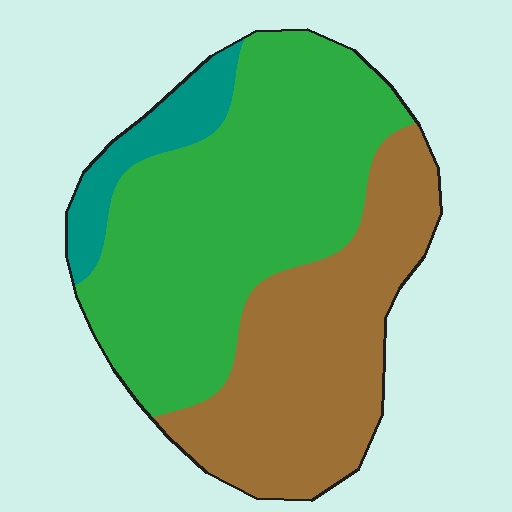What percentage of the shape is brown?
Brown covers about 40% of the shape.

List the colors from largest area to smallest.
From largest to smallest: green, brown, teal.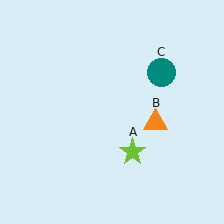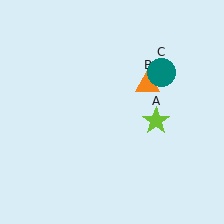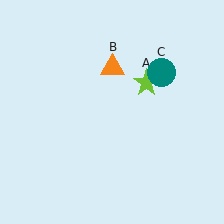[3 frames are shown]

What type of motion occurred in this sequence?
The lime star (object A), orange triangle (object B) rotated counterclockwise around the center of the scene.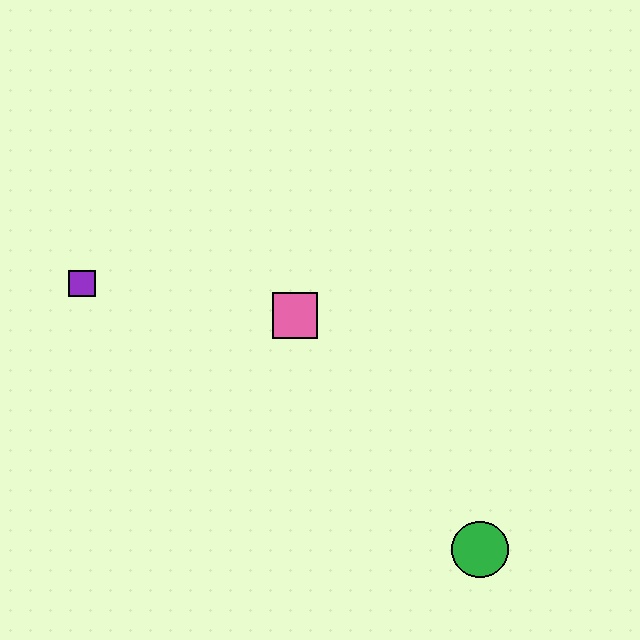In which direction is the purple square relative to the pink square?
The purple square is to the left of the pink square.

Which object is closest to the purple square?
The pink square is closest to the purple square.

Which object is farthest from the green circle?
The purple square is farthest from the green circle.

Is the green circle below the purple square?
Yes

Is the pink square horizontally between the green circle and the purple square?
Yes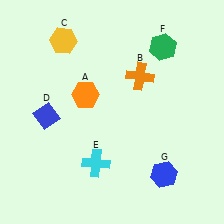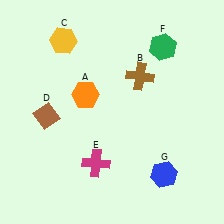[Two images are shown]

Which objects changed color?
B changed from orange to brown. D changed from blue to brown. E changed from cyan to magenta.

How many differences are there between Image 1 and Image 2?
There are 3 differences between the two images.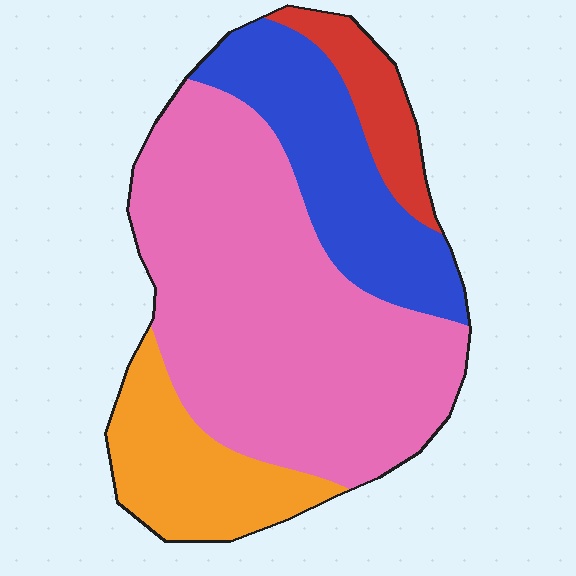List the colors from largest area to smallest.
From largest to smallest: pink, blue, orange, red.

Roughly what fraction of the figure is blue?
Blue covers about 20% of the figure.